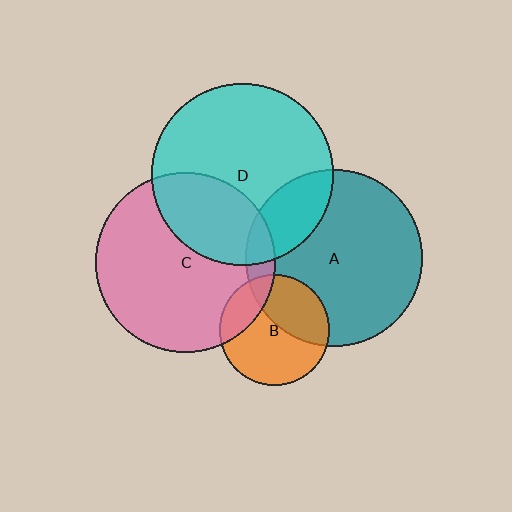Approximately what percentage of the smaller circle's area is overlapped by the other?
Approximately 10%.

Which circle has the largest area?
Circle D (cyan).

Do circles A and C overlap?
Yes.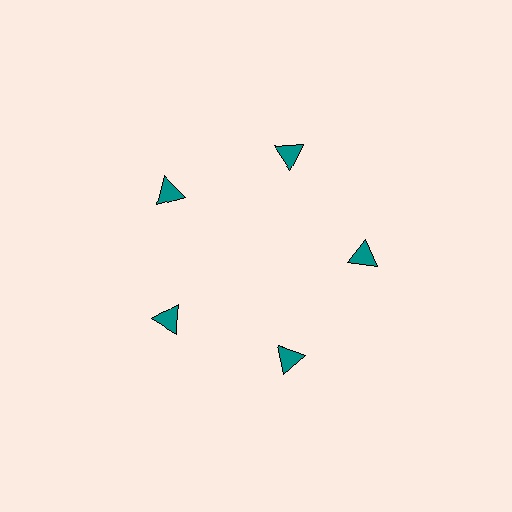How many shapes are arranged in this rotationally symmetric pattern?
There are 5 shapes, arranged in 5 groups of 1.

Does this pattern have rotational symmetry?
Yes, this pattern has 5-fold rotational symmetry. It looks the same after rotating 72 degrees around the center.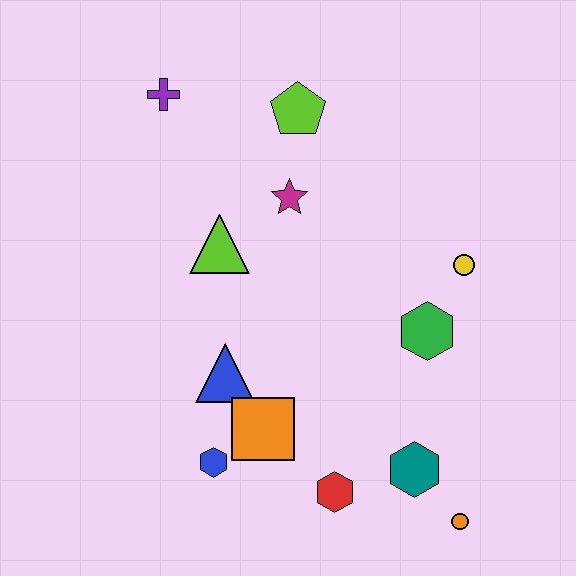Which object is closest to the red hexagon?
The teal hexagon is closest to the red hexagon.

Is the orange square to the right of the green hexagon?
No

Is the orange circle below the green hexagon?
Yes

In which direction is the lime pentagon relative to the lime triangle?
The lime pentagon is above the lime triangle.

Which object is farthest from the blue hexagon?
The purple cross is farthest from the blue hexagon.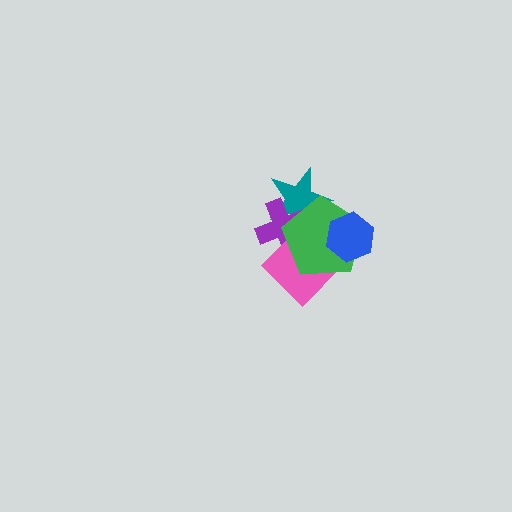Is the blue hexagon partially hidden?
No, no other shape covers it.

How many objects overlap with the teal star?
3 objects overlap with the teal star.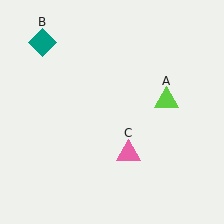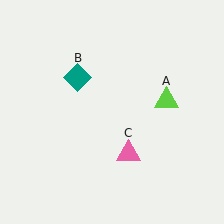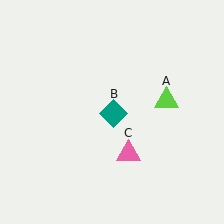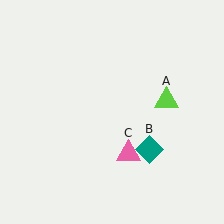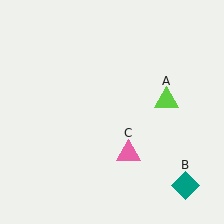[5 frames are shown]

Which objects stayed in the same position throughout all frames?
Lime triangle (object A) and pink triangle (object C) remained stationary.